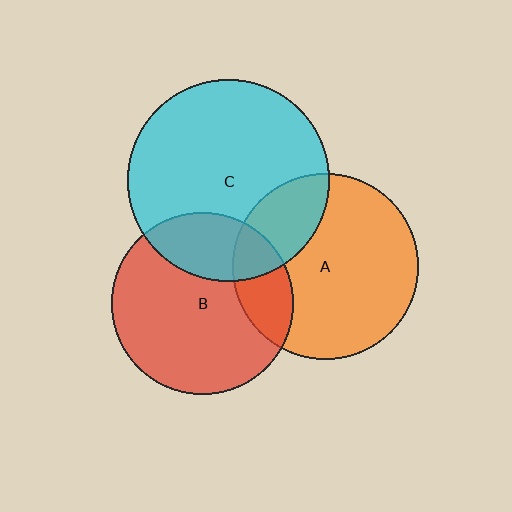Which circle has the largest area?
Circle C (cyan).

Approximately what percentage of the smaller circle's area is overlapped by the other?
Approximately 25%.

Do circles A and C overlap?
Yes.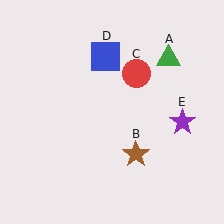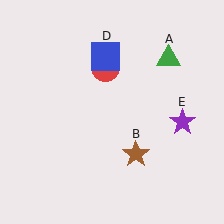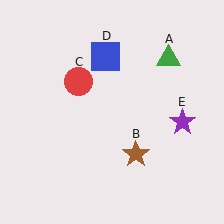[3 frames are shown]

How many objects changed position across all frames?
1 object changed position: red circle (object C).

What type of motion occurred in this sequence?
The red circle (object C) rotated counterclockwise around the center of the scene.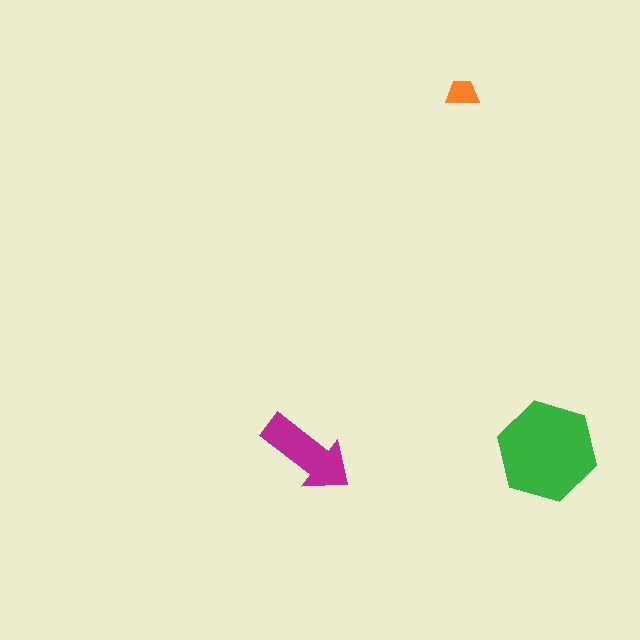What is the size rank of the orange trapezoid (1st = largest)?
3rd.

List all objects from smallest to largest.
The orange trapezoid, the magenta arrow, the green hexagon.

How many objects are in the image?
There are 3 objects in the image.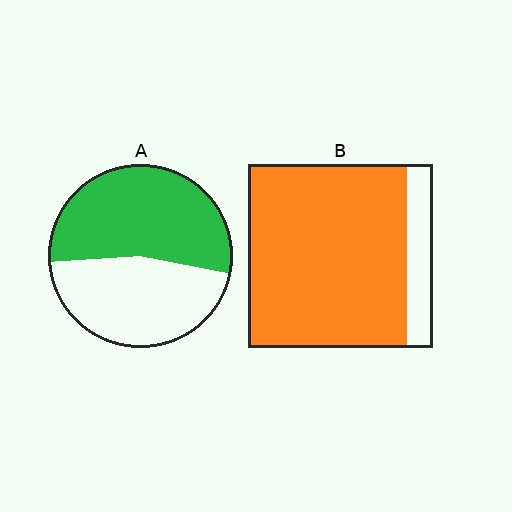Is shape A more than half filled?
Yes.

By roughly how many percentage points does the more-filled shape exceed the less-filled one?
By roughly 30 percentage points (B over A).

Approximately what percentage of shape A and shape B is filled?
A is approximately 55% and B is approximately 85%.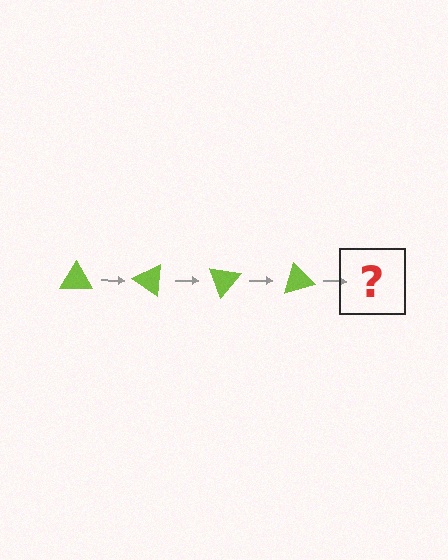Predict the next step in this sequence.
The next step is a lime triangle rotated 140 degrees.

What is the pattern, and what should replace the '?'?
The pattern is that the triangle rotates 35 degrees each step. The '?' should be a lime triangle rotated 140 degrees.